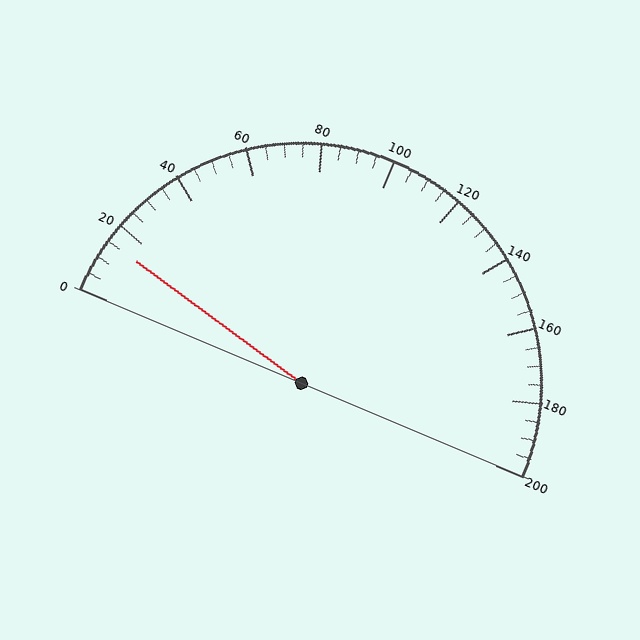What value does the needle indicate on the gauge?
The needle indicates approximately 15.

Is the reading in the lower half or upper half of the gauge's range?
The reading is in the lower half of the range (0 to 200).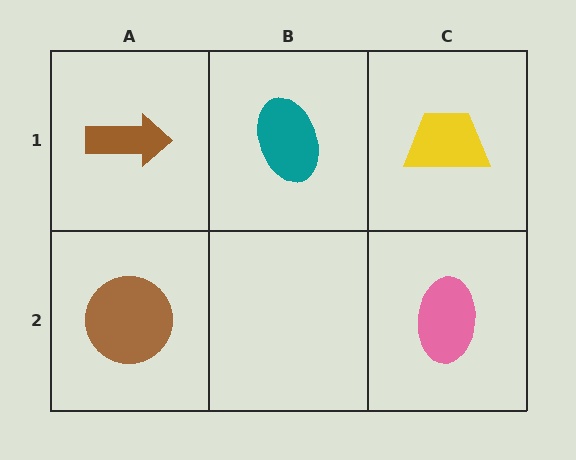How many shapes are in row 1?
3 shapes.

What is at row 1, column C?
A yellow trapezoid.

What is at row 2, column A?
A brown circle.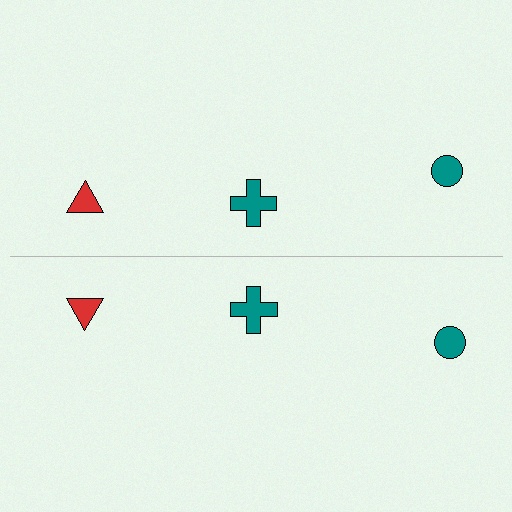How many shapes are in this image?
There are 6 shapes in this image.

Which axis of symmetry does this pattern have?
The pattern has a horizontal axis of symmetry running through the center of the image.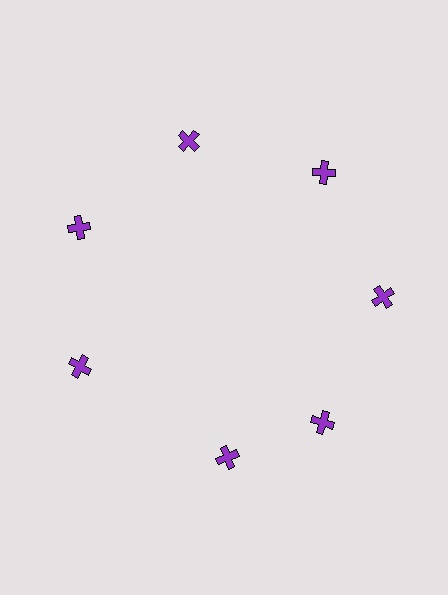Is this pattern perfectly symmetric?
No. The 7 purple crosses are arranged in a ring, but one element near the 6 o'clock position is rotated out of alignment along the ring, breaking the 7-fold rotational symmetry.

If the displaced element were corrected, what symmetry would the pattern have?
It would have 7-fold rotational symmetry — the pattern would map onto itself every 51 degrees.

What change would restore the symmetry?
The symmetry would be restored by rotating it back into even spacing with its neighbors so that all 7 crosses sit at equal angles and equal distance from the center.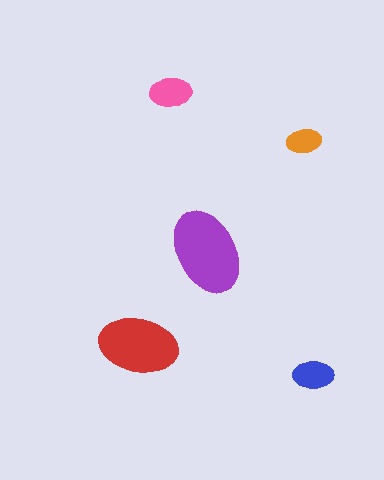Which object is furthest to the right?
The blue ellipse is rightmost.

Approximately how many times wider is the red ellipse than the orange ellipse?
About 2.5 times wider.